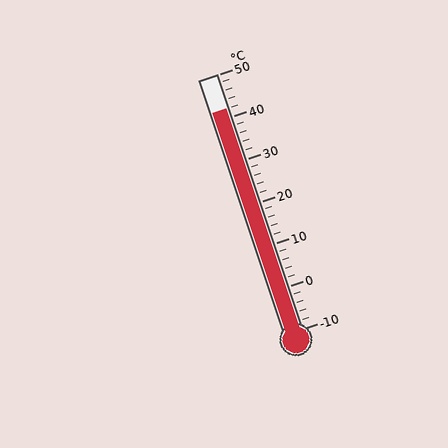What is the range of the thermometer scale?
The thermometer scale ranges from -10°C to 50°C.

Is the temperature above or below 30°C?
The temperature is above 30°C.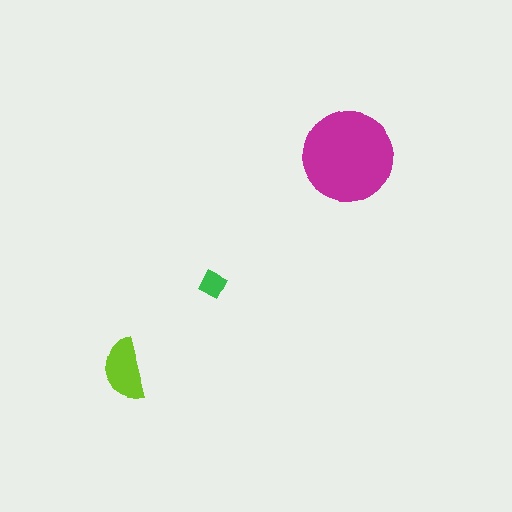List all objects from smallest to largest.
The green diamond, the lime semicircle, the magenta circle.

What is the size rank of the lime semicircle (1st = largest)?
2nd.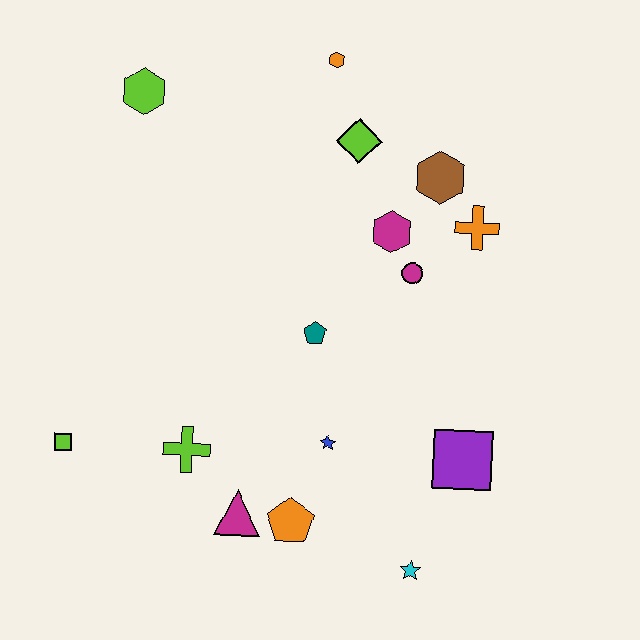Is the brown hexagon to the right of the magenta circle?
Yes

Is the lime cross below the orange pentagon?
No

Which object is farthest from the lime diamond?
The cyan star is farthest from the lime diamond.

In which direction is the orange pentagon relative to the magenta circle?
The orange pentagon is below the magenta circle.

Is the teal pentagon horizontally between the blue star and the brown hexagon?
No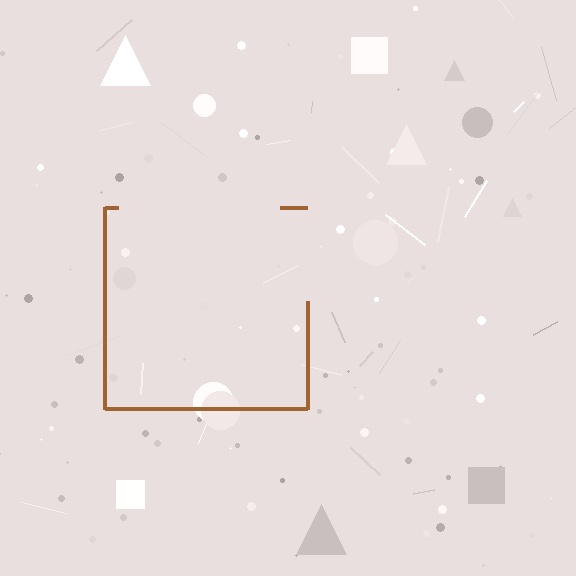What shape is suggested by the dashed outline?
The dashed outline suggests a square.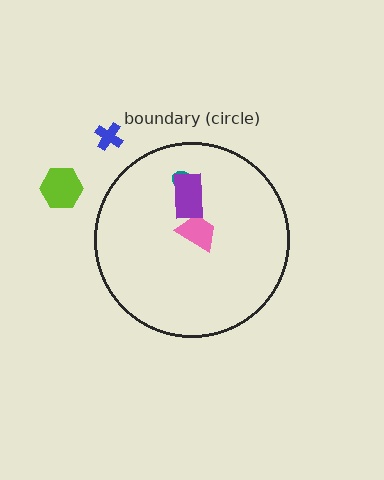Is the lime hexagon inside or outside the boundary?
Outside.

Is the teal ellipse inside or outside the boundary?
Inside.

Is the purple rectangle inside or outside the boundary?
Inside.